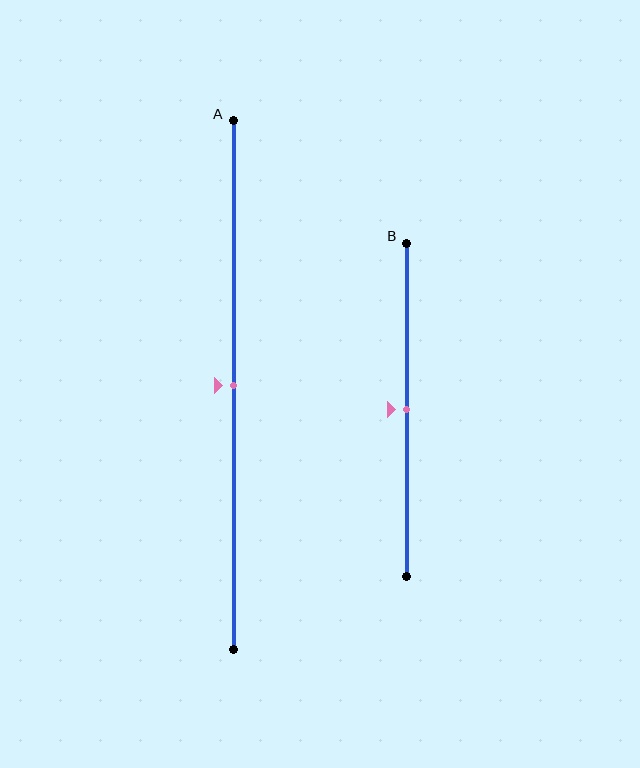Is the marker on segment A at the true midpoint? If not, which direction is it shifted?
Yes, the marker on segment A is at the true midpoint.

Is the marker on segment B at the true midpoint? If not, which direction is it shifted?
Yes, the marker on segment B is at the true midpoint.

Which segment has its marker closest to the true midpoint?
Segment A has its marker closest to the true midpoint.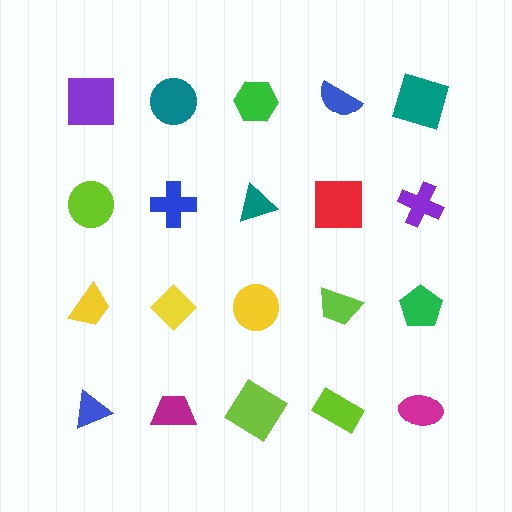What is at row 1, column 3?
A green hexagon.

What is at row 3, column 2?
A yellow diamond.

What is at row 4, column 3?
A lime diamond.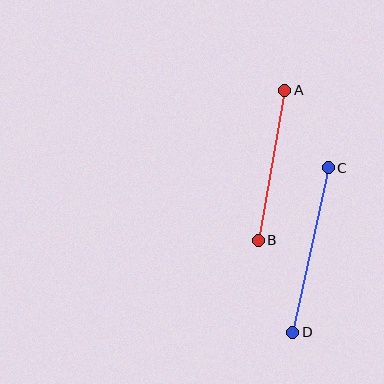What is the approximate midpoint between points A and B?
The midpoint is at approximately (272, 165) pixels.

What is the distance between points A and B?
The distance is approximately 153 pixels.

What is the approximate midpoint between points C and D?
The midpoint is at approximately (311, 250) pixels.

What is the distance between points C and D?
The distance is approximately 168 pixels.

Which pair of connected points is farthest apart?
Points C and D are farthest apart.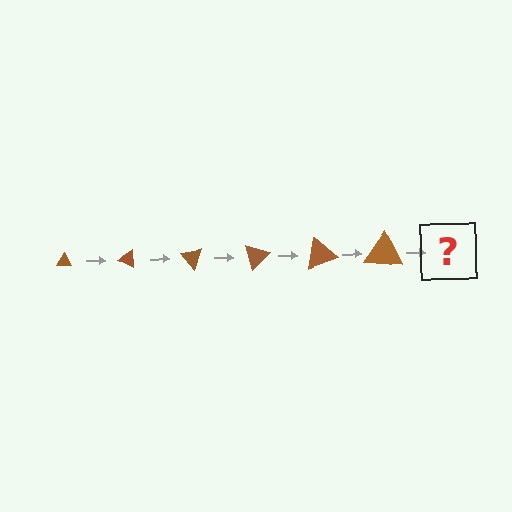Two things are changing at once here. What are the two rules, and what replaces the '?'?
The two rules are that the triangle grows larger each step and it rotates 25 degrees each step. The '?' should be a triangle, larger than the previous one and rotated 150 degrees from the start.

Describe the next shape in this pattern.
It should be a triangle, larger than the previous one and rotated 150 degrees from the start.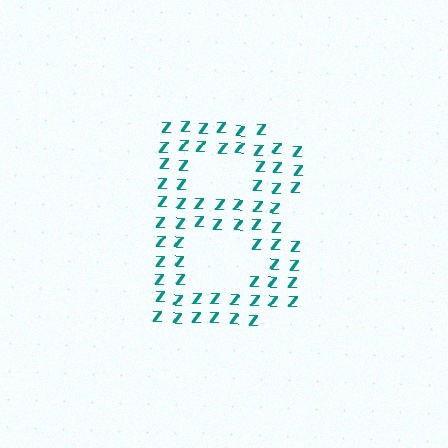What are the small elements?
The small elements are letter Z's.